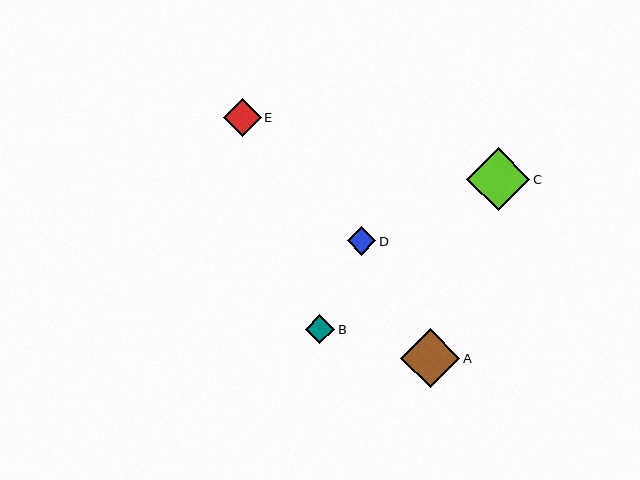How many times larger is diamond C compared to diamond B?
Diamond C is approximately 2.2 times the size of diamond B.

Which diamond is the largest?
Diamond C is the largest with a size of approximately 63 pixels.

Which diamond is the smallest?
Diamond D is the smallest with a size of approximately 29 pixels.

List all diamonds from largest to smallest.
From largest to smallest: C, A, E, B, D.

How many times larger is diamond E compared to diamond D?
Diamond E is approximately 1.3 times the size of diamond D.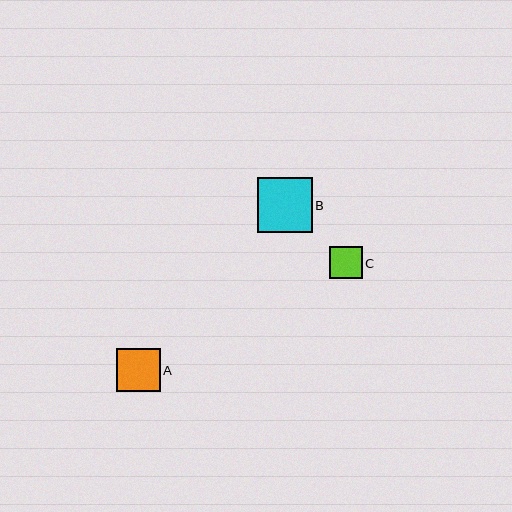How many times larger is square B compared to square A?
Square B is approximately 1.3 times the size of square A.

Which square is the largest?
Square B is the largest with a size of approximately 55 pixels.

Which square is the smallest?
Square C is the smallest with a size of approximately 32 pixels.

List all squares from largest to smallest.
From largest to smallest: B, A, C.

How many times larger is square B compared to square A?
Square B is approximately 1.3 times the size of square A.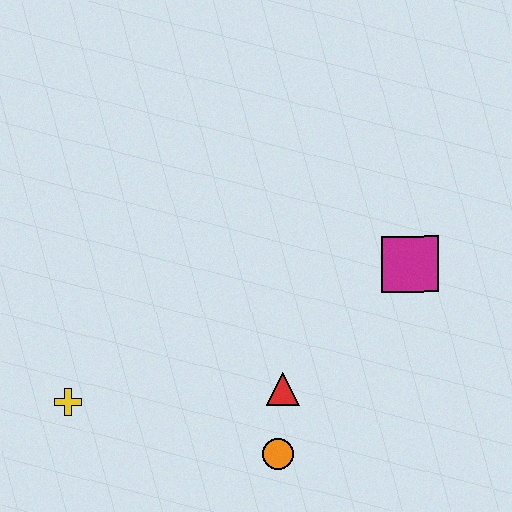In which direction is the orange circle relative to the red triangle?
The orange circle is below the red triangle.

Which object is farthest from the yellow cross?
The magenta square is farthest from the yellow cross.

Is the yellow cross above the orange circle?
Yes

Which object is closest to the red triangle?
The orange circle is closest to the red triangle.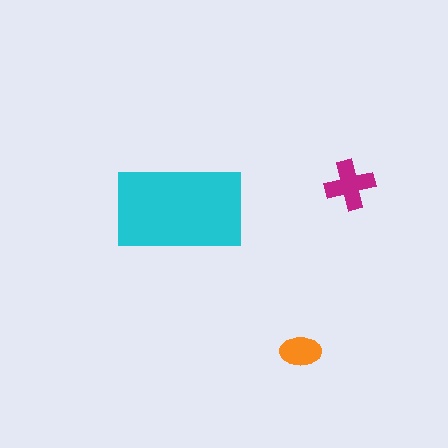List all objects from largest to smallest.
The cyan rectangle, the magenta cross, the orange ellipse.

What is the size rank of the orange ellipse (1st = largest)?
3rd.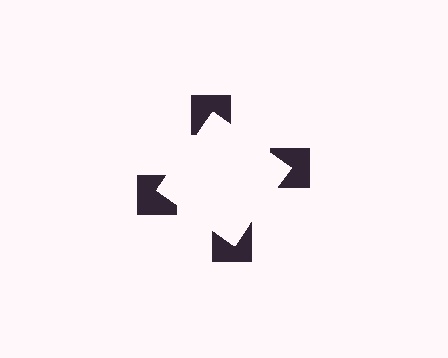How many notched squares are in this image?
There are 4 — one at each vertex of the illusory square.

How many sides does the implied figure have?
4 sides.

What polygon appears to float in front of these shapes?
An illusory square — its edges are inferred from the aligned wedge cuts in the notched squares, not physically drawn.